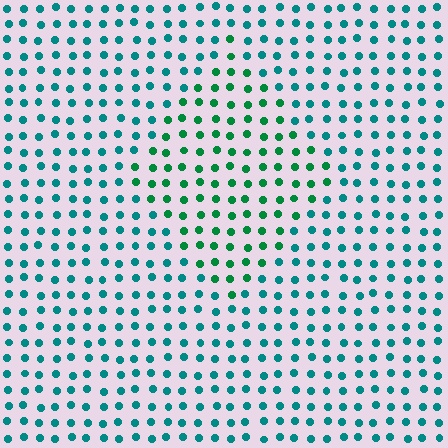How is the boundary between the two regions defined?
The boundary is defined purely by a slight shift in hue (about 32 degrees). Spacing, size, and orientation are identical on both sides.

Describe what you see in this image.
The image is filled with small teal elements in a uniform arrangement. A diamond-shaped region is visible where the elements are tinted to a slightly different hue, forming a subtle color boundary.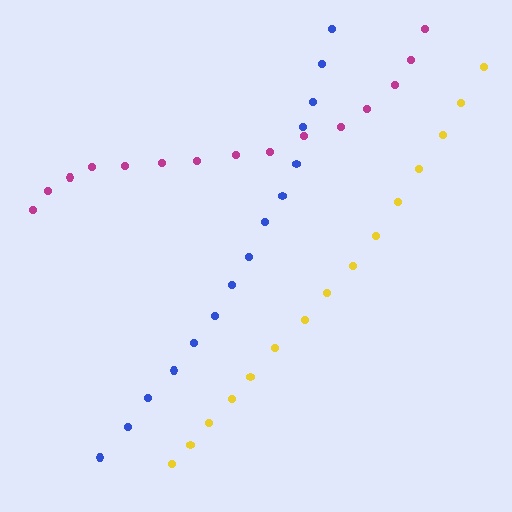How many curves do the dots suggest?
There are 3 distinct paths.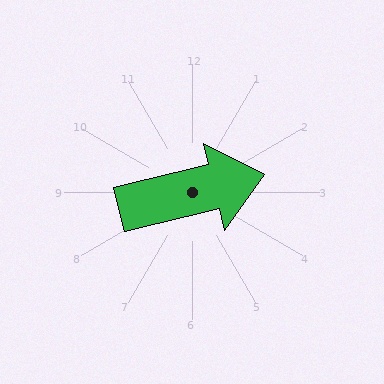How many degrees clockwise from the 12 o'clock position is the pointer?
Approximately 76 degrees.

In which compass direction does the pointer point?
East.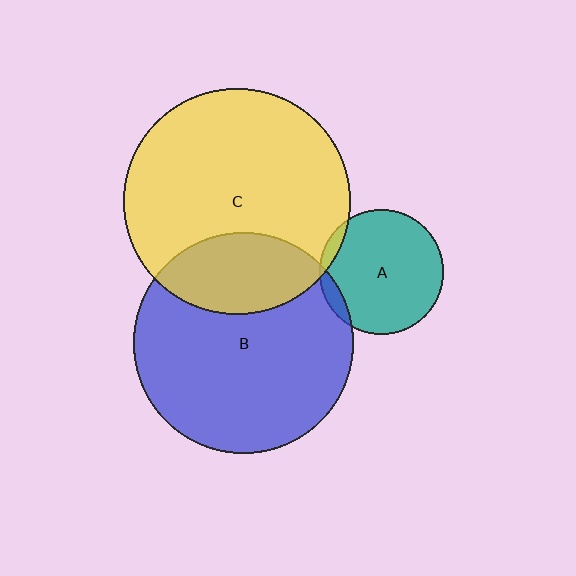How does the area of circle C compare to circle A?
Approximately 3.3 times.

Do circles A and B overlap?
Yes.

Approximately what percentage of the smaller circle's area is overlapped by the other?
Approximately 5%.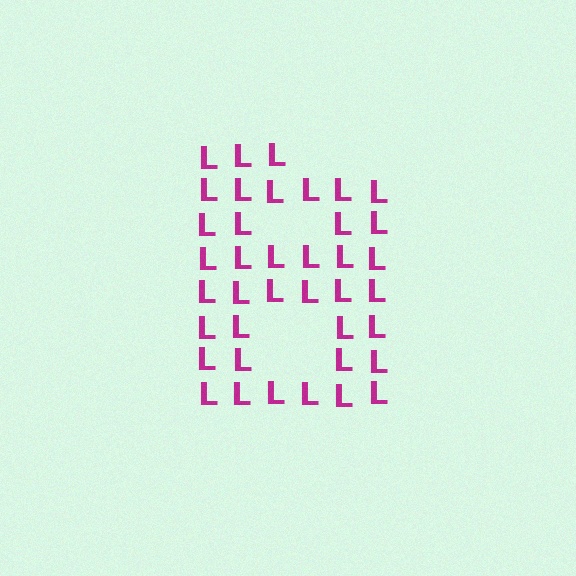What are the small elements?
The small elements are letter L's.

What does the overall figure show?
The overall figure shows the letter B.